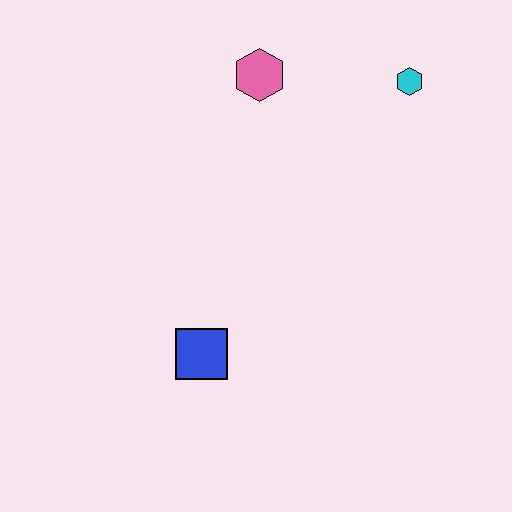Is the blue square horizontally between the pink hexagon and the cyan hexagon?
No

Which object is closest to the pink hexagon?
The cyan hexagon is closest to the pink hexagon.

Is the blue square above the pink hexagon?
No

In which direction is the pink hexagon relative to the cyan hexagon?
The pink hexagon is to the left of the cyan hexagon.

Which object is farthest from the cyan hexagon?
The blue square is farthest from the cyan hexagon.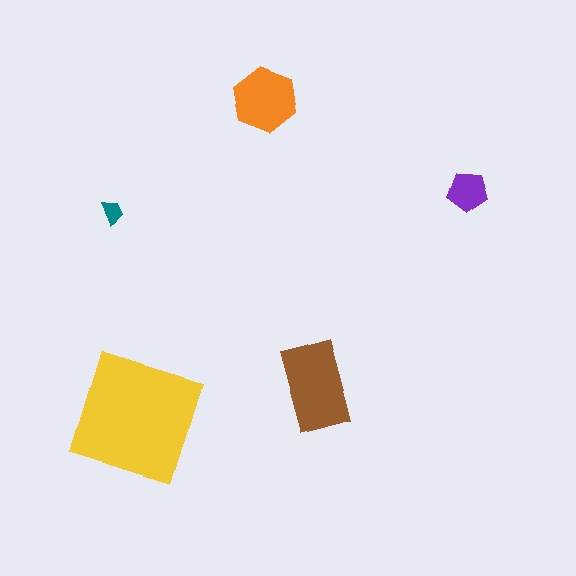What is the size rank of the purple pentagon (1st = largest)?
4th.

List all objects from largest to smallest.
The yellow square, the brown rectangle, the orange hexagon, the purple pentagon, the teal trapezoid.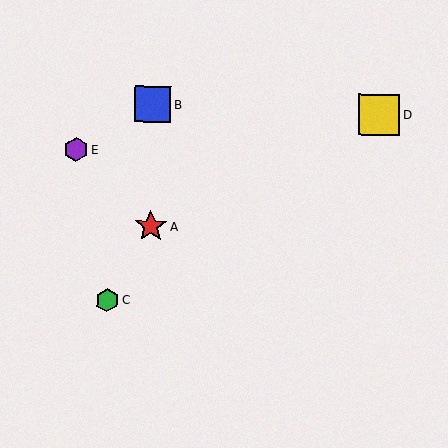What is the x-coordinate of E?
Object E is at x≈76.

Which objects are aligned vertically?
Objects A, B are aligned vertically.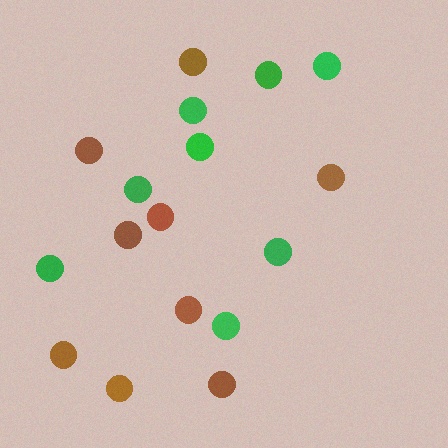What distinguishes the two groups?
There are 2 groups: one group of brown circles (9) and one group of green circles (8).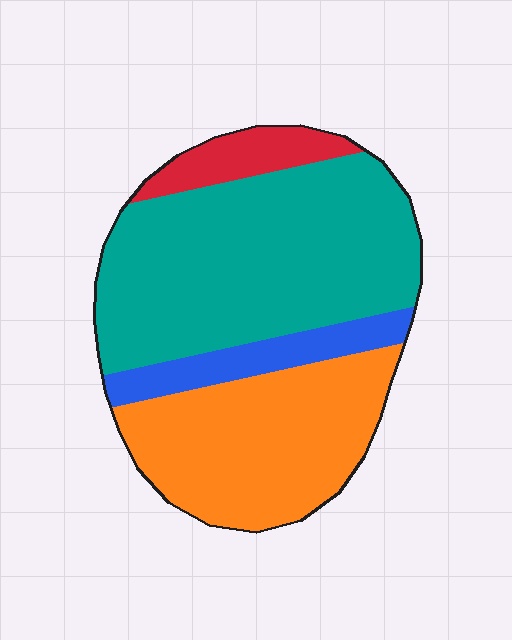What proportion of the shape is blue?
Blue covers roughly 10% of the shape.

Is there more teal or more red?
Teal.